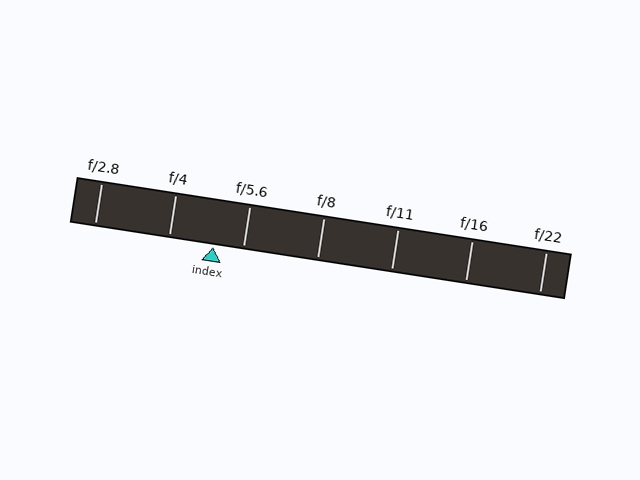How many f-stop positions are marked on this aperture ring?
There are 7 f-stop positions marked.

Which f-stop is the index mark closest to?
The index mark is closest to f/5.6.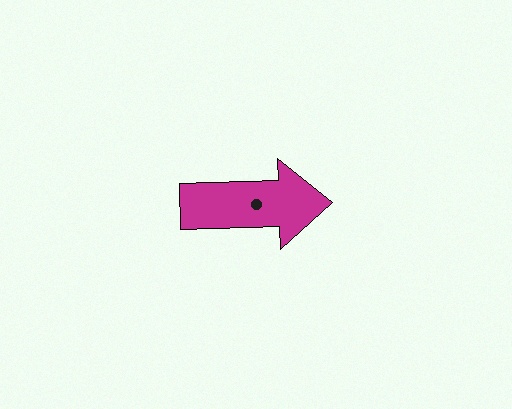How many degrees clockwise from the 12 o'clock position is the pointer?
Approximately 89 degrees.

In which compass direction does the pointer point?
East.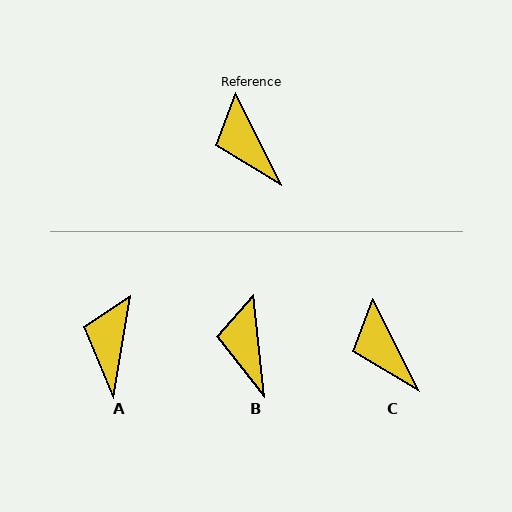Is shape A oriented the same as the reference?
No, it is off by about 36 degrees.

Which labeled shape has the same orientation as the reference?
C.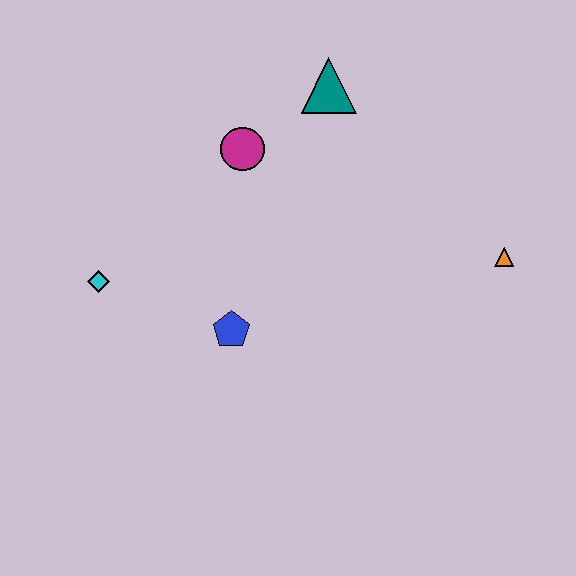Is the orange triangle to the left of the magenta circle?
No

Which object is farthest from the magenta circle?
The orange triangle is farthest from the magenta circle.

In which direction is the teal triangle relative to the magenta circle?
The teal triangle is to the right of the magenta circle.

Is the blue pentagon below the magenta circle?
Yes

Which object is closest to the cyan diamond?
The blue pentagon is closest to the cyan diamond.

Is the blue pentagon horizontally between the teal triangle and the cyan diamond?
Yes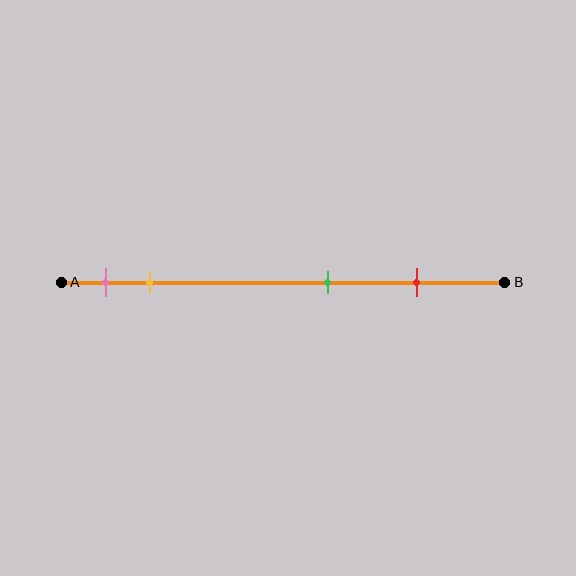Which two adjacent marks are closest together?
The pink and yellow marks are the closest adjacent pair.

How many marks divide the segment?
There are 4 marks dividing the segment.